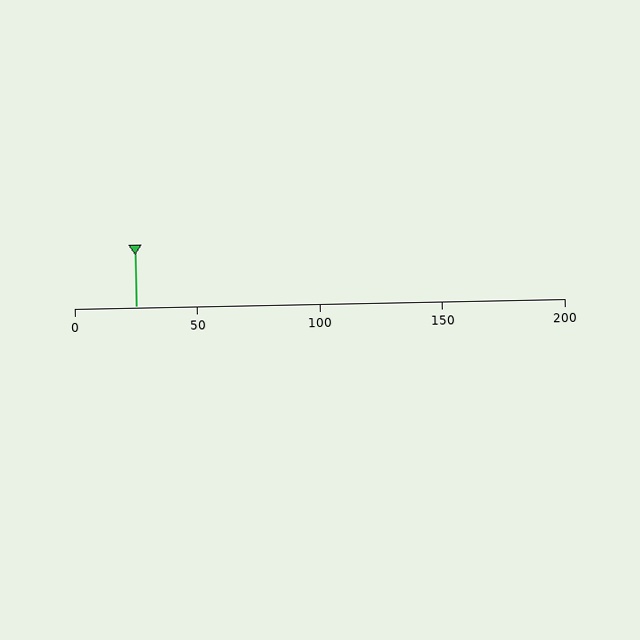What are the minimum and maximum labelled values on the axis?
The axis runs from 0 to 200.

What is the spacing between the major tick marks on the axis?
The major ticks are spaced 50 apart.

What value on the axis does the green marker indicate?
The marker indicates approximately 25.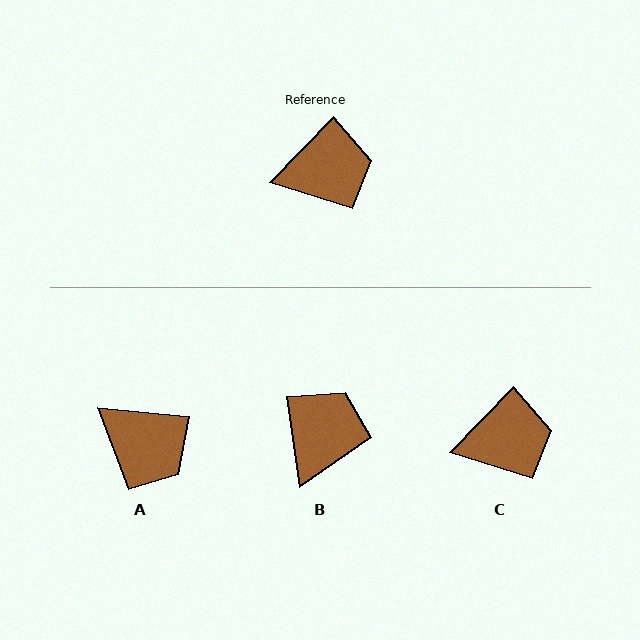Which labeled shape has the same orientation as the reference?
C.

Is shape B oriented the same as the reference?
No, it is off by about 52 degrees.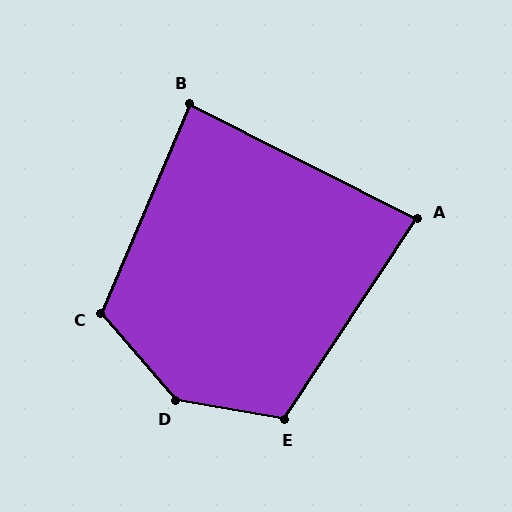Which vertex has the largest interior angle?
D, at approximately 140 degrees.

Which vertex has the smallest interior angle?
A, at approximately 83 degrees.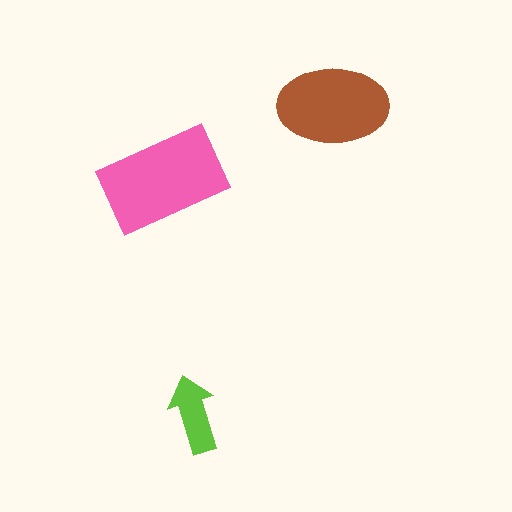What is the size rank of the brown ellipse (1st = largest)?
2nd.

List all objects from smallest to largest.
The lime arrow, the brown ellipse, the pink rectangle.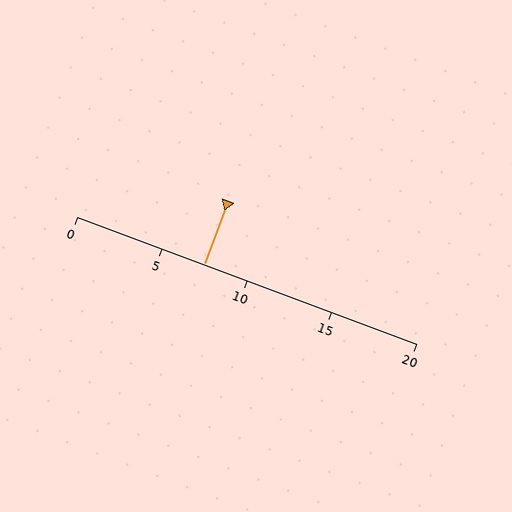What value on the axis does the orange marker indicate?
The marker indicates approximately 7.5.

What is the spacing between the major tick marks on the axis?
The major ticks are spaced 5 apart.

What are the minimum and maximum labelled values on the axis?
The axis runs from 0 to 20.